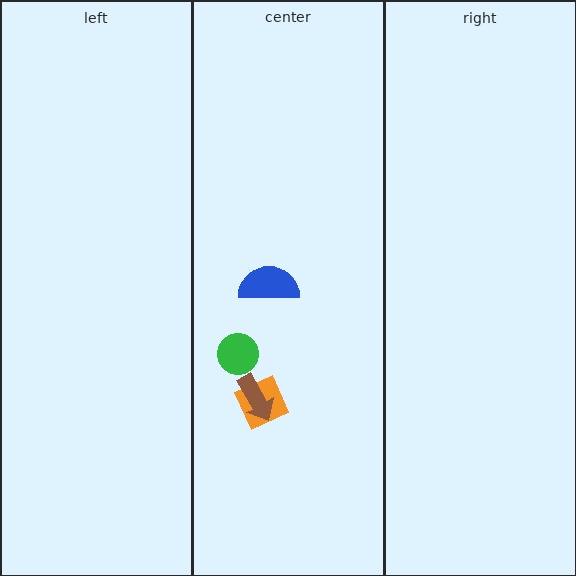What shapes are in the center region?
The orange square, the blue semicircle, the brown arrow, the green circle.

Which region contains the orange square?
The center region.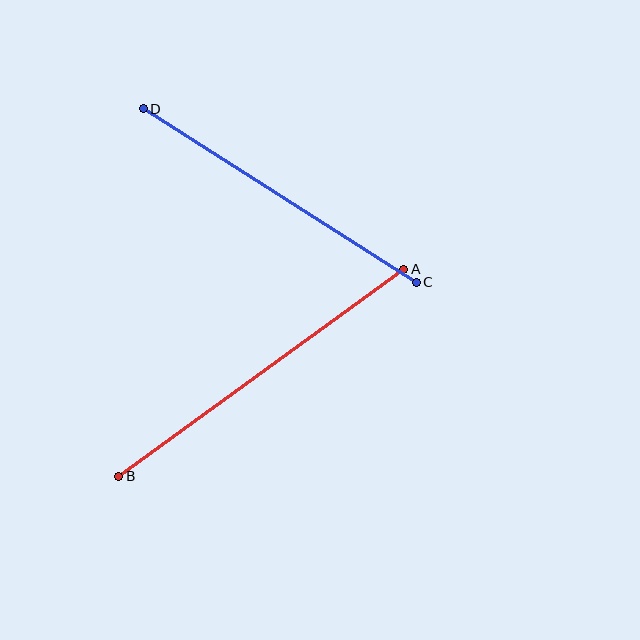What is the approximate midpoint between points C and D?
The midpoint is at approximately (280, 196) pixels.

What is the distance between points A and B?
The distance is approximately 352 pixels.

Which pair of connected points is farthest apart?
Points A and B are farthest apart.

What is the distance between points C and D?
The distance is approximately 323 pixels.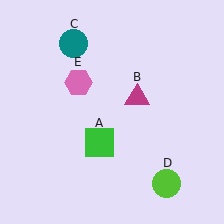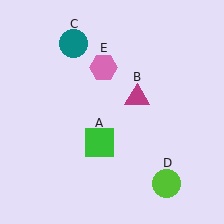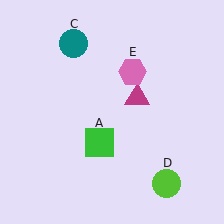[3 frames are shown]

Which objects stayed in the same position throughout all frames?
Green square (object A) and magenta triangle (object B) and teal circle (object C) and lime circle (object D) remained stationary.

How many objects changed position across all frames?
1 object changed position: pink hexagon (object E).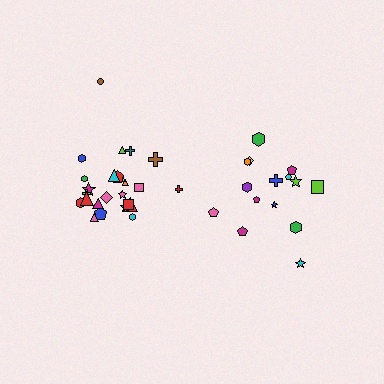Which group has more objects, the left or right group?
The left group.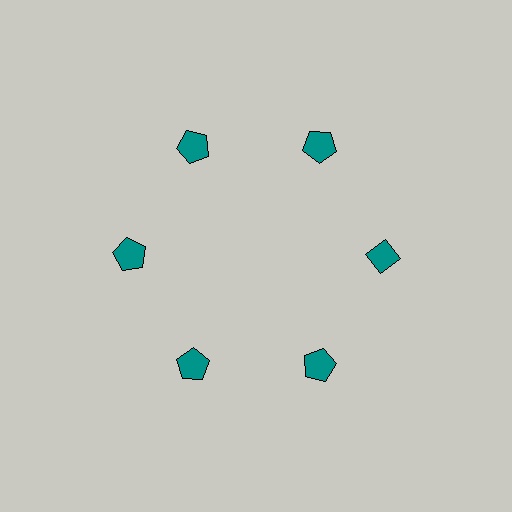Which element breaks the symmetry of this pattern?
The teal diamond at roughly the 3 o'clock position breaks the symmetry. All other shapes are teal pentagons.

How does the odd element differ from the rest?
It has a different shape: diamond instead of pentagon.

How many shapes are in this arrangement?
There are 6 shapes arranged in a ring pattern.